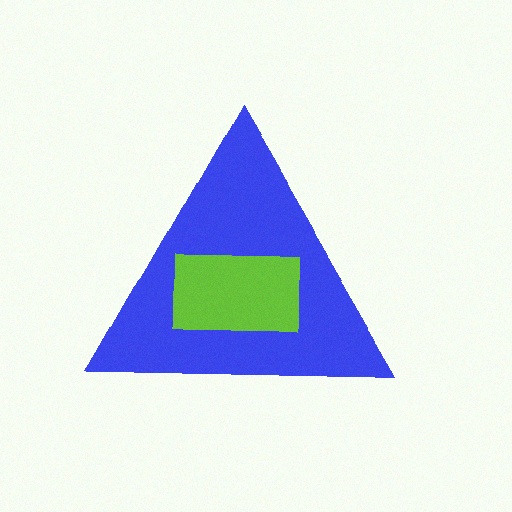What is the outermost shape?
The blue triangle.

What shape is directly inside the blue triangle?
The lime rectangle.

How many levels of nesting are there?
2.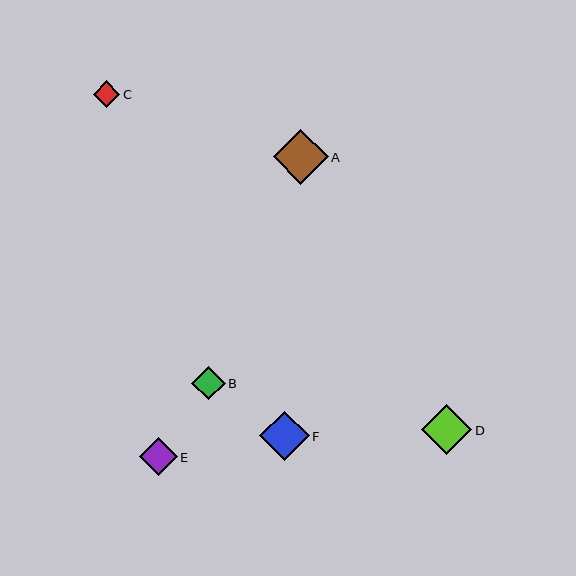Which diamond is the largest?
Diamond A is the largest with a size of approximately 54 pixels.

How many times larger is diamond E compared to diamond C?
Diamond E is approximately 1.4 times the size of diamond C.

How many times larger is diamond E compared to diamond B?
Diamond E is approximately 1.1 times the size of diamond B.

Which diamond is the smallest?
Diamond C is the smallest with a size of approximately 27 pixels.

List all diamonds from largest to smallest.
From largest to smallest: A, D, F, E, B, C.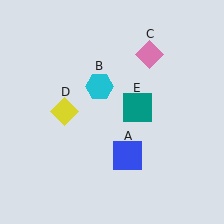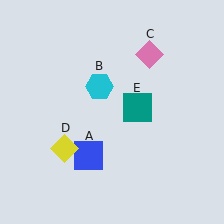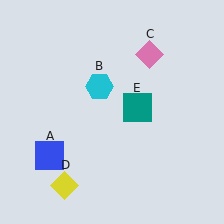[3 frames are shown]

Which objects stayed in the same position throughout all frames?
Cyan hexagon (object B) and pink diamond (object C) and teal square (object E) remained stationary.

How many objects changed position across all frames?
2 objects changed position: blue square (object A), yellow diamond (object D).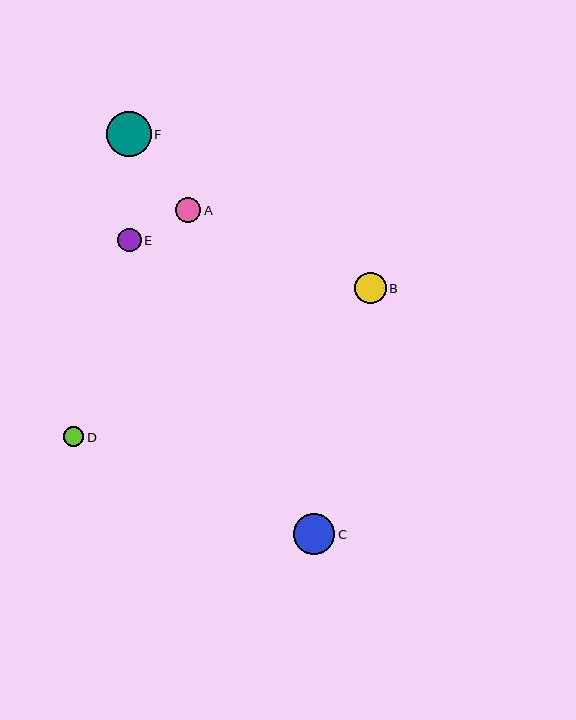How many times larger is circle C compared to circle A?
Circle C is approximately 1.6 times the size of circle A.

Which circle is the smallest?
Circle D is the smallest with a size of approximately 20 pixels.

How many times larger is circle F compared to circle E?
Circle F is approximately 1.9 times the size of circle E.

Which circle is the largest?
Circle F is the largest with a size of approximately 45 pixels.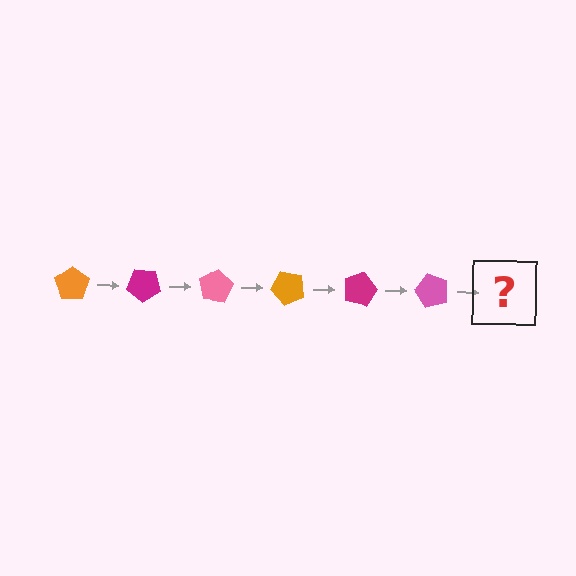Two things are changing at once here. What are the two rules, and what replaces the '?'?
The two rules are that it rotates 40 degrees each step and the color cycles through orange, magenta, and pink. The '?' should be an orange pentagon, rotated 240 degrees from the start.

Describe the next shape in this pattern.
It should be an orange pentagon, rotated 240 degrees from the start.